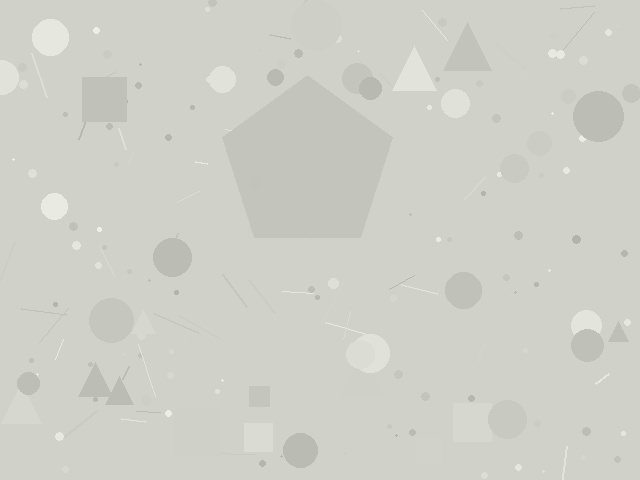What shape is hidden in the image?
A pentagon is hidden in the image.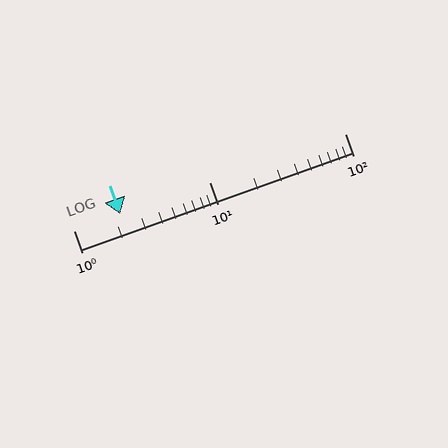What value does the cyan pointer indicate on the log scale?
The pointer indicates approximately 2.2.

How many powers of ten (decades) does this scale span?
The scale spans 2 decades, from 1 to 100.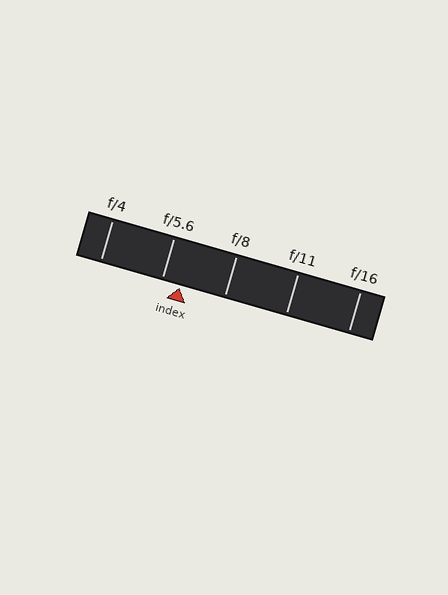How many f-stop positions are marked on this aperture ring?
There are 5 f-stop positions marked.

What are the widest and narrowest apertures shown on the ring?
The widest aperture shown is f/4 and the narrowest is f/16.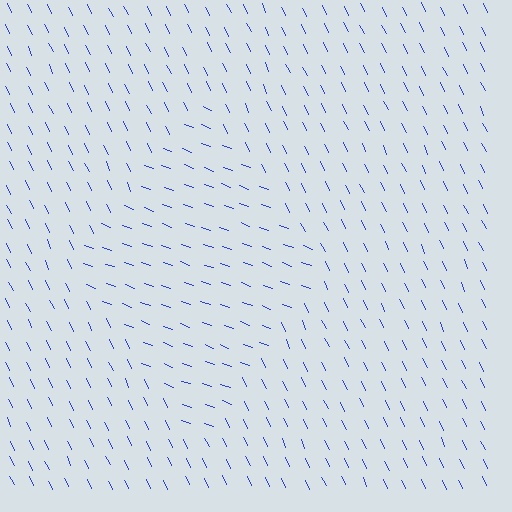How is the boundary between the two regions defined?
The boundary is defined purely by a change in line orientation (approximately 45 degrees difference). All lines are the same color and thickness.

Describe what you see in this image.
The image is filled with small blue line segments. A diamond region in the image has lines oriented differently from the surrounding lines, creating a visible texture boundary.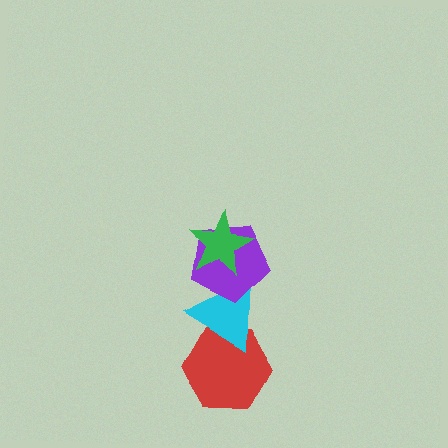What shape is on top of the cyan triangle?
The purple pentagon is on top of the cyan triangle.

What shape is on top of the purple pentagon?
The green star is on top of the purple pentagon.